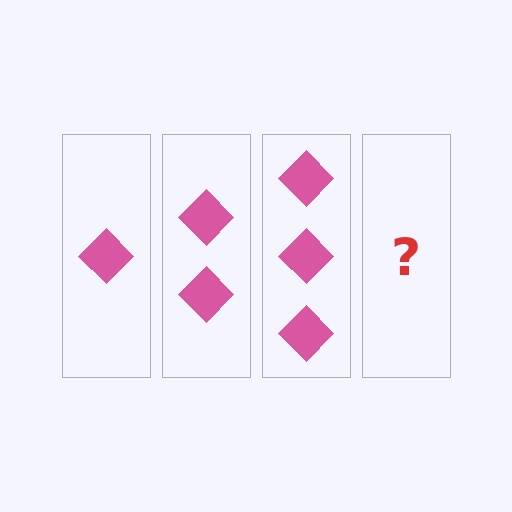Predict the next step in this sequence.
The next step is 4 diamonds.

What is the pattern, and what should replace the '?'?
The pattern is that each step adds one more diamond. The '?' should be 4 diamonds.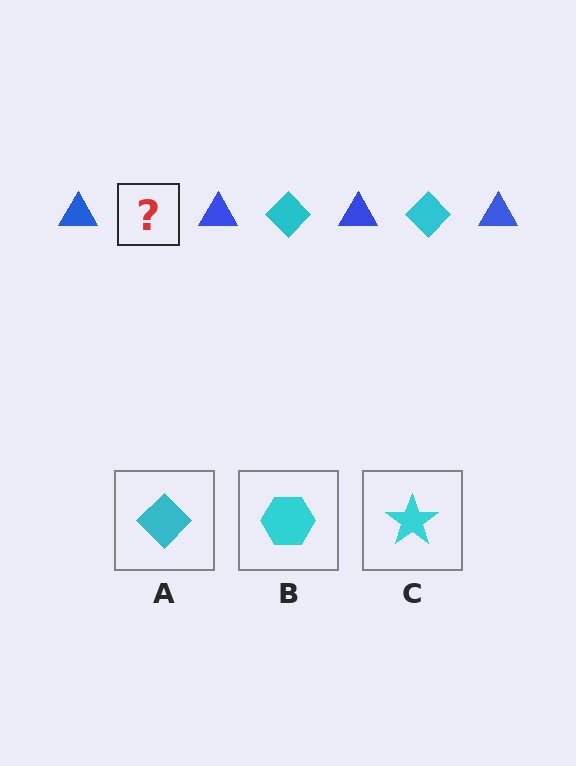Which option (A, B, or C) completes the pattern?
A.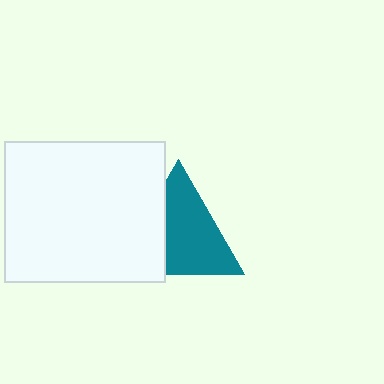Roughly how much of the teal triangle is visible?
Most of it is visible (roughly 67%).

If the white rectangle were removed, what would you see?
You would see the complete teal triangle.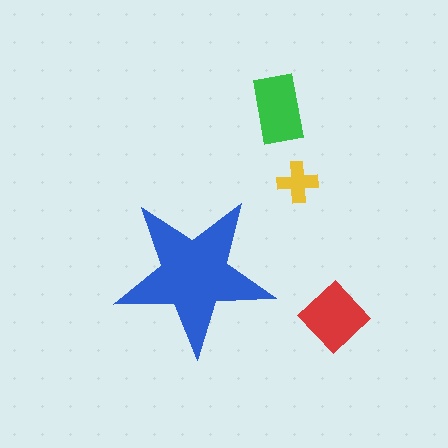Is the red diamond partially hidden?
No, the red diamond is fully visible.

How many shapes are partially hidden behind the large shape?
0 shapes are partially hidden.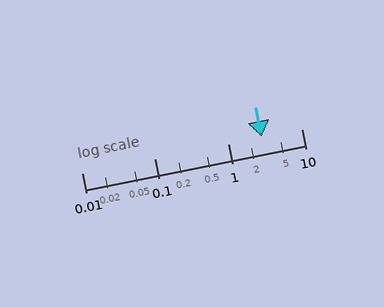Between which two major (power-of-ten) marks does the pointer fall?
The pointer is between 1 and 10.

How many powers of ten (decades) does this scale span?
The scale spans 3 decades, from 0.01 to 10.